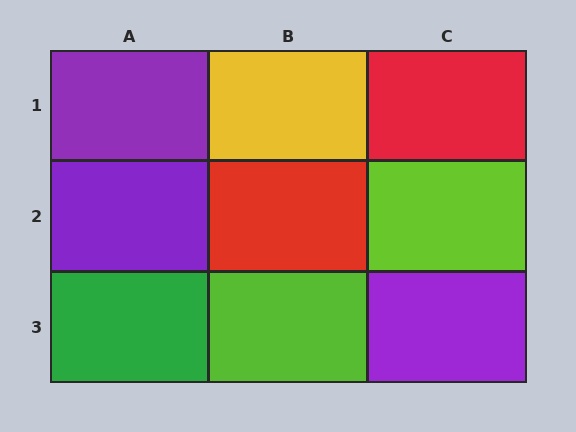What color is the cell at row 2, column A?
Purple.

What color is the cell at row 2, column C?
Lime.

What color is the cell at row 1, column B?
Yellow.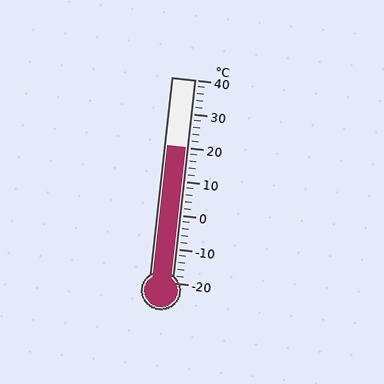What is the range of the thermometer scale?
The thermometer scale ranges from -20°C to 40°C.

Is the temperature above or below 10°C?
The temperature is above 10°C.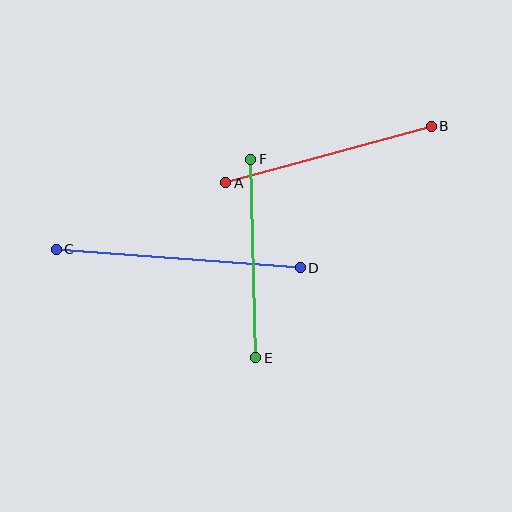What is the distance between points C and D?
The distance is approximately 245 pixels.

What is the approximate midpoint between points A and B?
The midpoint is at approximately (329, 154) pixels.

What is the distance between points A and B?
The distance is approximately 213 pixels.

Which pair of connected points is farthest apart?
Points C and D are farthest apart.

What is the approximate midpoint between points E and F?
The midpoint is at approximately (253, 259) pixels.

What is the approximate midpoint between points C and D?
The midpoint is at approximately (178, 259) pixels.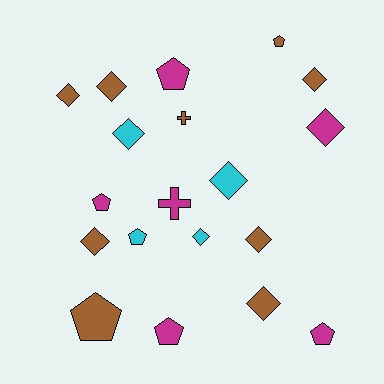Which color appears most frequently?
Brown, with 9 objects.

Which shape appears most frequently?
Diamond, with 10 objects.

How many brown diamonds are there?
There are 6 brown diamonds.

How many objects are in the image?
There are 19 objects.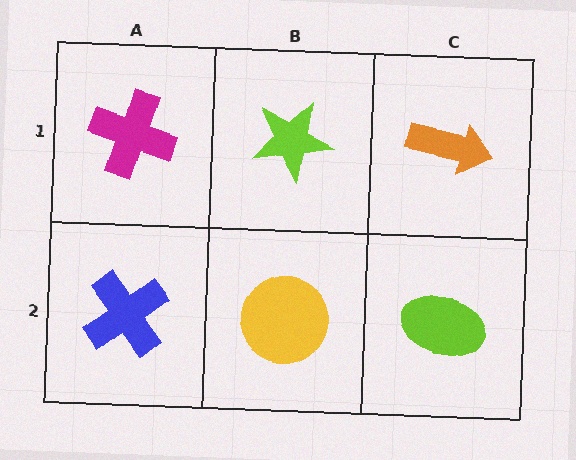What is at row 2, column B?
A yellow circle.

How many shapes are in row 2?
3 shapes.